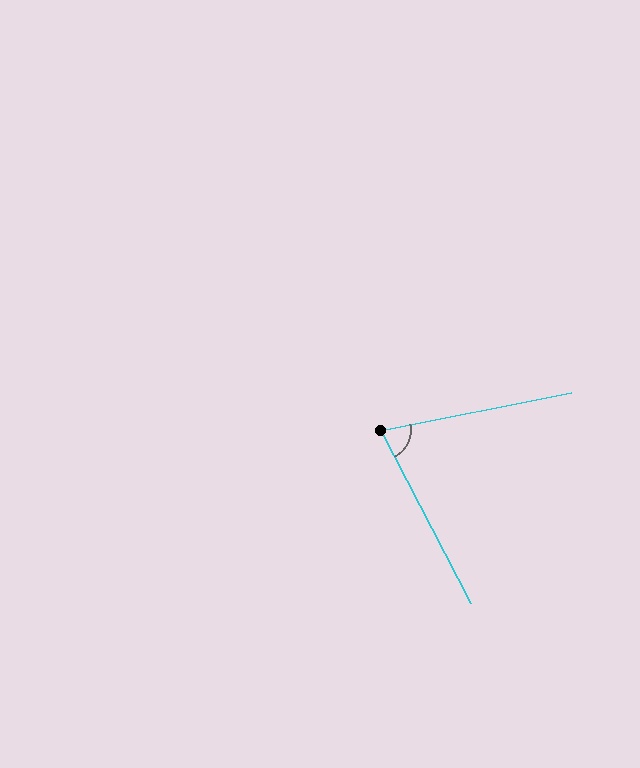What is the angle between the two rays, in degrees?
Approximately 74 degrees.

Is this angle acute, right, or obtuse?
It is acute.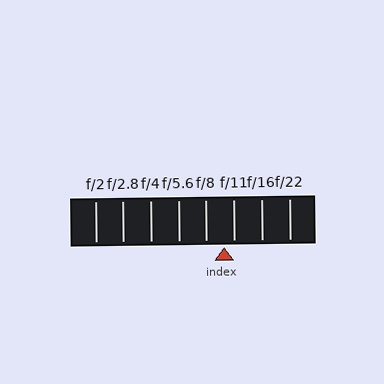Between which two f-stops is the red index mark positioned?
The index mark is between f/8 and f/11.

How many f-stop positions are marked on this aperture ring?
There are 8 f-stop positions marked.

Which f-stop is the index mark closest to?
The index mark is closest to f/11.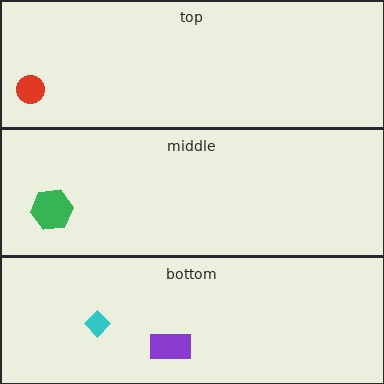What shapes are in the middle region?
The green hexagon.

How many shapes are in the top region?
1.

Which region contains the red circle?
The top region.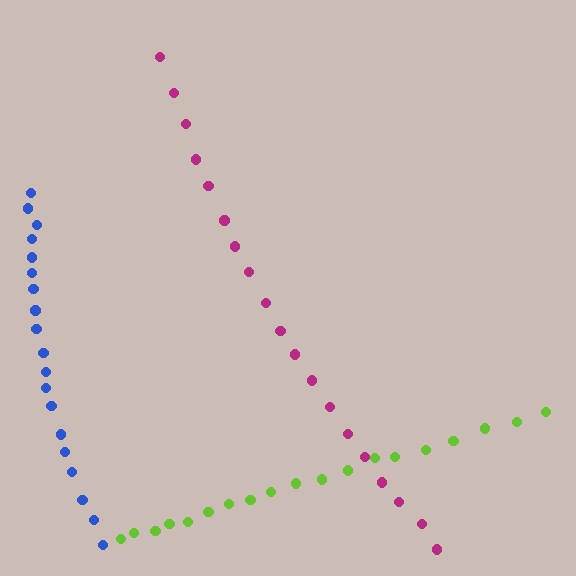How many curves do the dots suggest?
There are 3 distinct paths.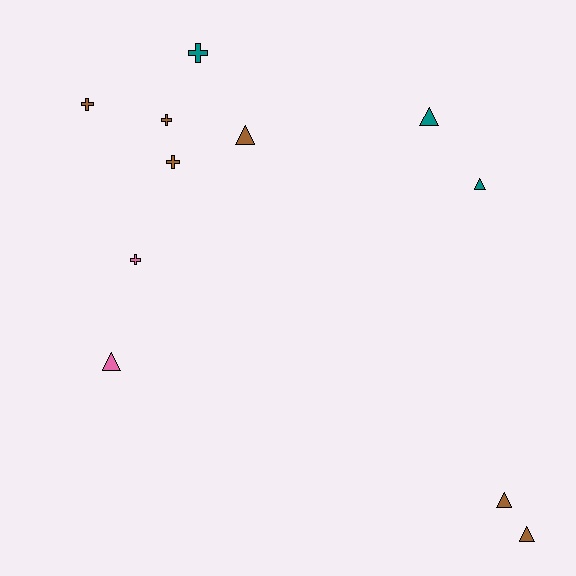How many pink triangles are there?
There is 1 pink triangle.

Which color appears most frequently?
Brown, with 6 objects.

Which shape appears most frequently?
Triangle, with 6 objects.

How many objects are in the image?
There are 11 objects.